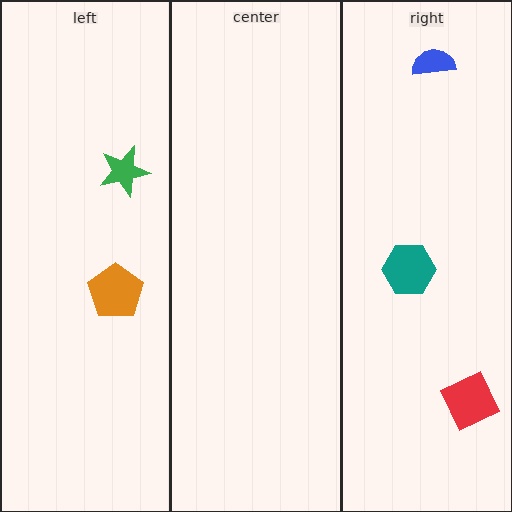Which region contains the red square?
The right region.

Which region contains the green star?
The left region.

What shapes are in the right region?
The teal hexagon, the blue semicircle, the red square.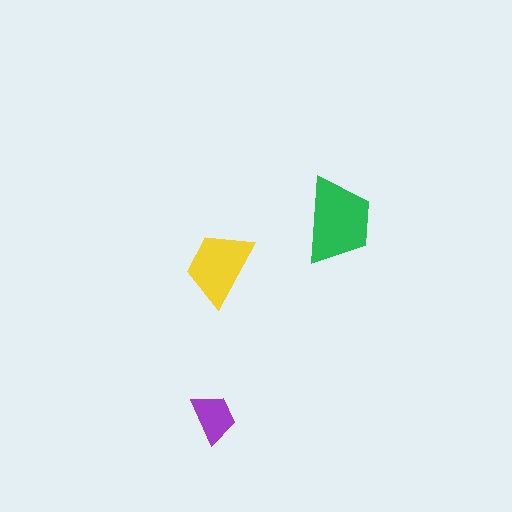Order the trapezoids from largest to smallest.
the green one, the yellow one, the purple one.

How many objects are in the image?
There are 3 objects in the image.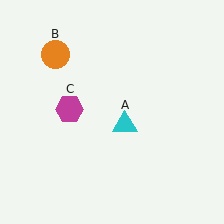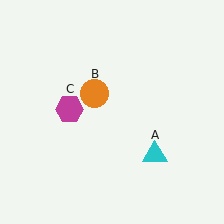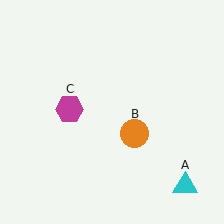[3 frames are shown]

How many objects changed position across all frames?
2 objects changed position: cyan triangle (object A), orange circle (object B).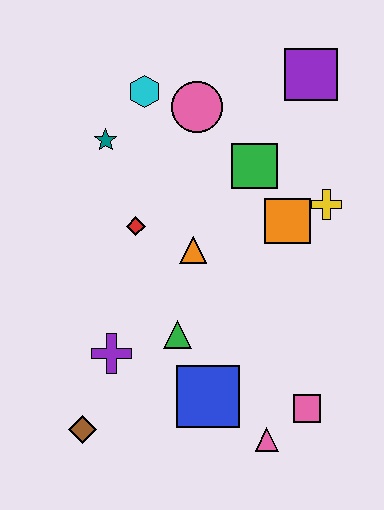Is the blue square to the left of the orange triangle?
No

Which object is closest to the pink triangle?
The pink square is closest to the pink triangle.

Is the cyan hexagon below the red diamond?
No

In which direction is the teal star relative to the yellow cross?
The teal star is to the left of the yellow cross.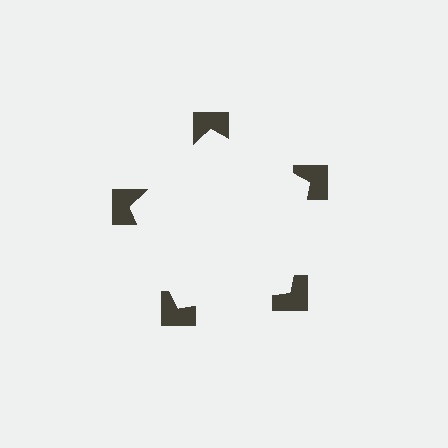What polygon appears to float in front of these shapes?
An illusory pentagon — its edges are inferred from the aligned wedge cuts in the notched squares, not physically drawn.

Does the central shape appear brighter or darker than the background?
It typically appears slightly brighter than the background, even though no actual brightness change is drawn.